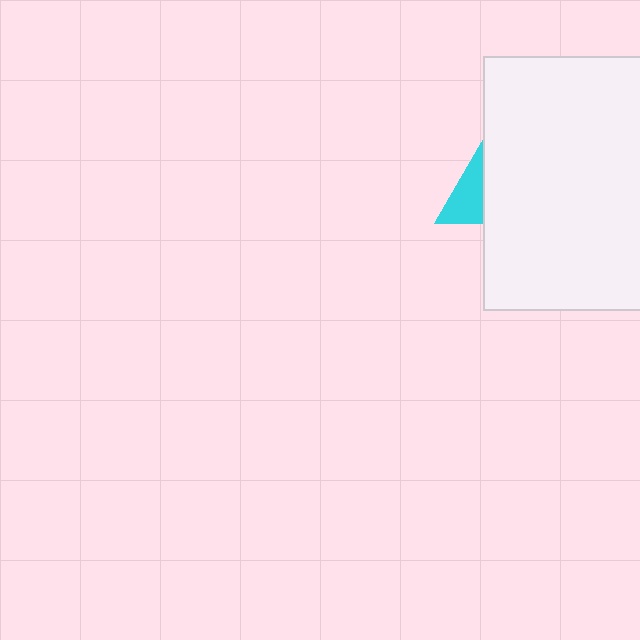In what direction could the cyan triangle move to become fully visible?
The cyan triangle could move left. That would shift it out from behind the white rectangle entirely.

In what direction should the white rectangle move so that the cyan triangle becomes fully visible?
The white rectangle should move right. That is the shortest direction to clear the overlap and leave the cyan triangle fully visible.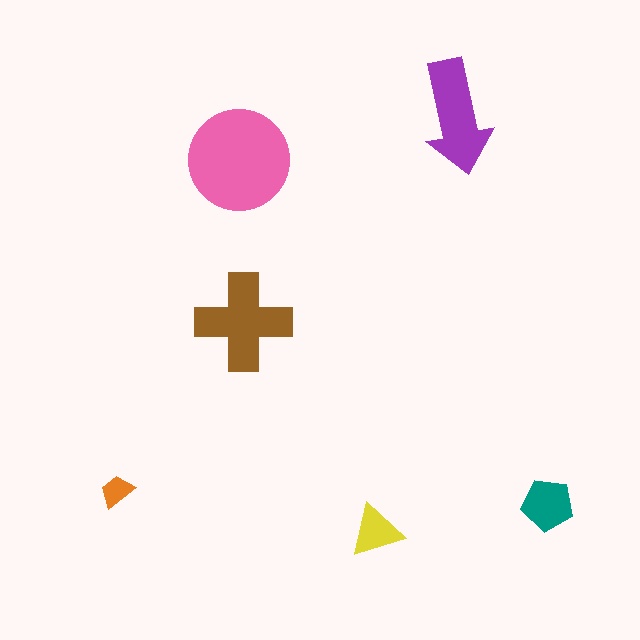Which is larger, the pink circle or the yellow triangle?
The pink circle.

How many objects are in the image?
There are 6 objects in the image.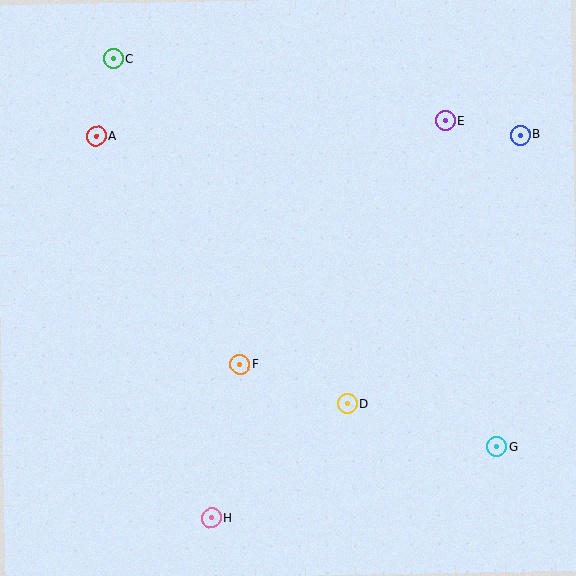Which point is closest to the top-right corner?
Point B is closest to the top-right corner.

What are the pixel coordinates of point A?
Point A is at (96, 136).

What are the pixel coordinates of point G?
Point G is at (497, 447).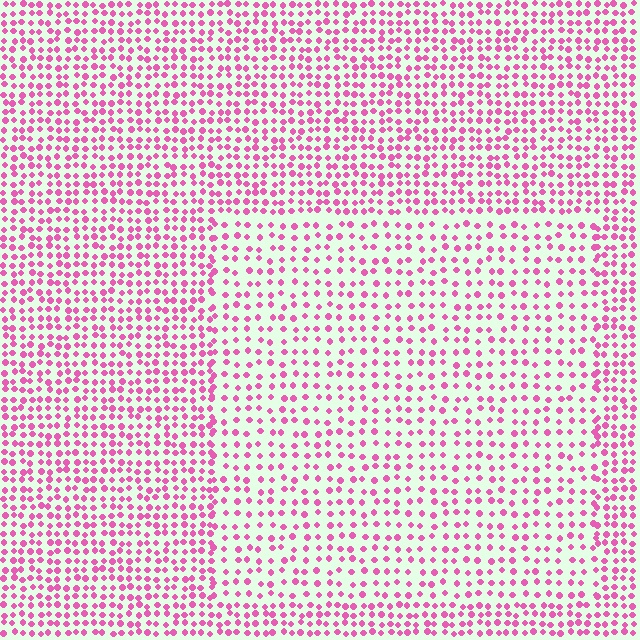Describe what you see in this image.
The image contains small pink elements arranged at two different densities. A rectangle-shaped region is visible where the elements are less densely packed than the surrounding area.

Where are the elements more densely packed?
The elements are more densely packed outside the rectangle boundary.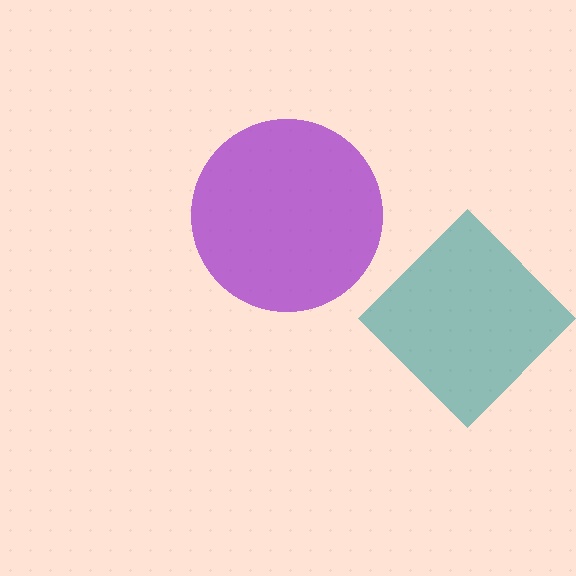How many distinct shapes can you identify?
There are 2 distinct shapes: a purple circle, a teal diamond.